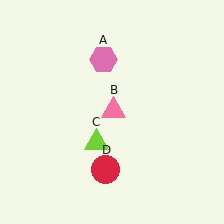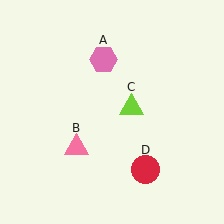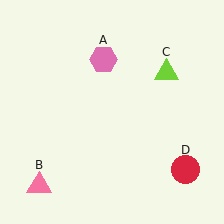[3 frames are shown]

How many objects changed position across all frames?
3 objects changed position: pink triangle (object B), lime triangle (object C), red circle (object D).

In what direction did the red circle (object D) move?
The red circle (object D) moved right.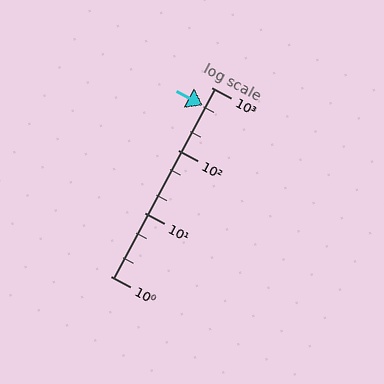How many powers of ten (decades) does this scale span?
The scale spans 3 decades, from 1 to 1000.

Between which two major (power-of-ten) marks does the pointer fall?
The pointer is between 100 and 1000.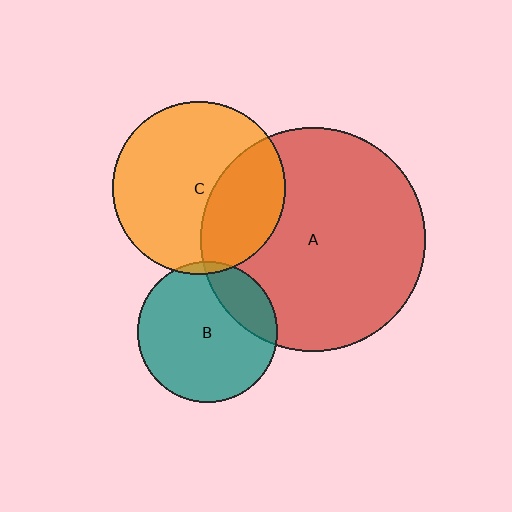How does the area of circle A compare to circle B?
Approximately 2.5 times.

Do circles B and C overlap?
Yes.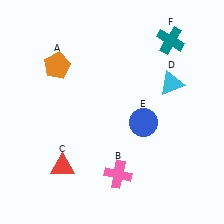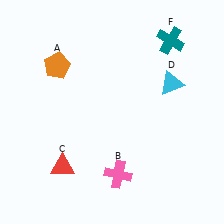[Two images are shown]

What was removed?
The blue circle (E) was removed in Image 2.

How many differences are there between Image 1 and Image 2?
There is 1 difference between the two images.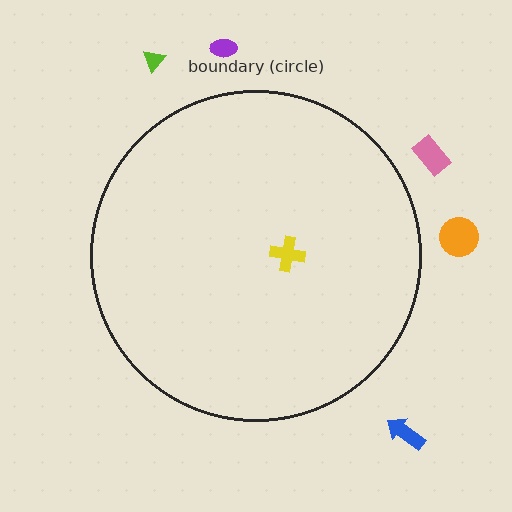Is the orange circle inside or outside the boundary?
Outside.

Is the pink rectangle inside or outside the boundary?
Outside.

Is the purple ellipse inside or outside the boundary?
Outside.